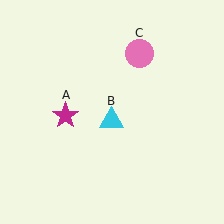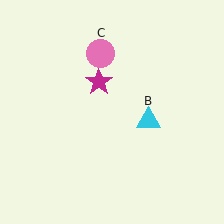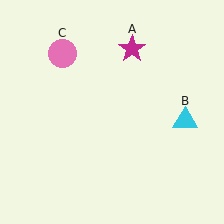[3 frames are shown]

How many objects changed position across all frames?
3 objects changed position: magenta star (object A), cyan triangle (object B), pink circle (object C).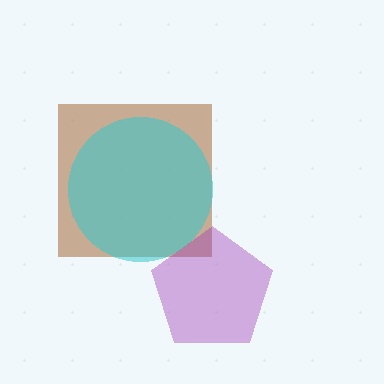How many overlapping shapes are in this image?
There are 3 overlapping shapes in the image.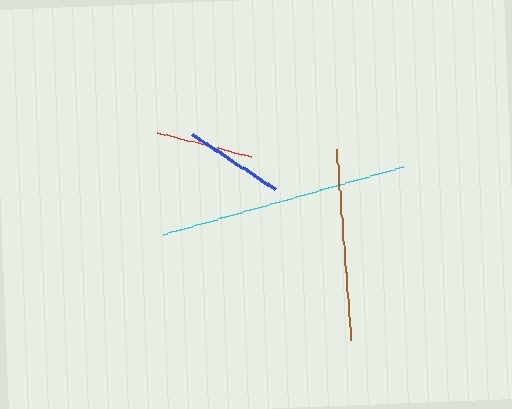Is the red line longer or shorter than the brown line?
The brown line is longer than the red line.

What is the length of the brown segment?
The brown segment is approximately 192 pixels long.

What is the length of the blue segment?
The blue segment is approximately 99 pixels long.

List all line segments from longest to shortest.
From longest to shortest: cyan, brown, blue, red.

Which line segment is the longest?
The cyan line is the longest at approximately 249 pixels.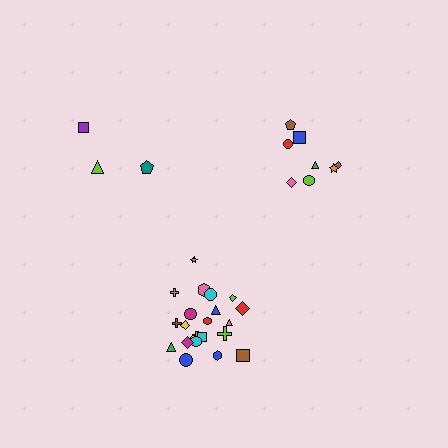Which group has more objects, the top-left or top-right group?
The top-right group.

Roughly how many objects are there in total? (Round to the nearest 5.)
Roughly 35 objects in total.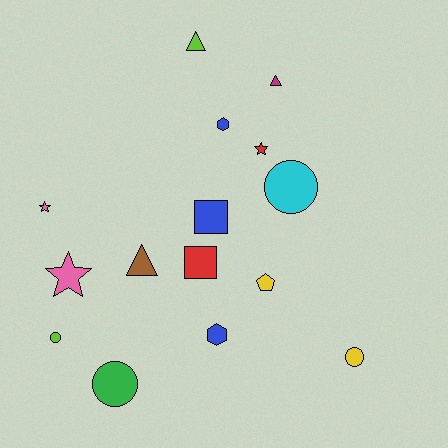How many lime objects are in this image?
There are 2 lime objects.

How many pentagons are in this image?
There is 1 pentagon.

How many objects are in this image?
There are 15 objects.